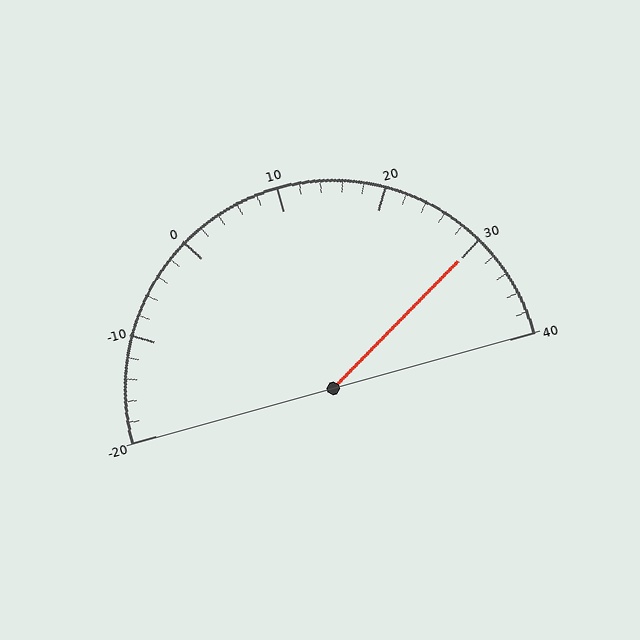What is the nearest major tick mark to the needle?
The nearest major tick mark is 30.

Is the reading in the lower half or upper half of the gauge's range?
The reading is in the upper half of the range (-20 to 40).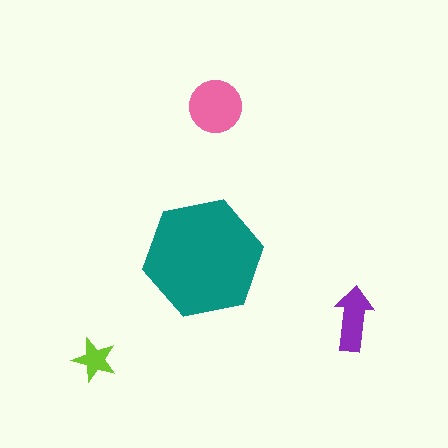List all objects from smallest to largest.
The lime star, the purple arrow, the pink circle, the teal hexagon.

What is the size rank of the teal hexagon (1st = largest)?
1st.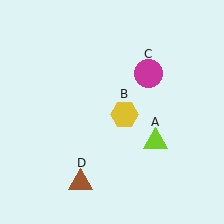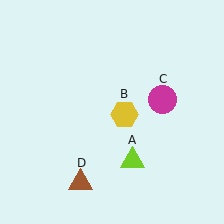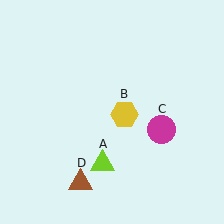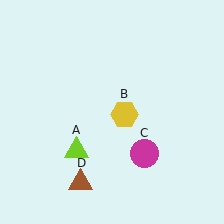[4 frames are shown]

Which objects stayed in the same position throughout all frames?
Yellow hexagon (object B) and brown triangle (object D) remained stationary.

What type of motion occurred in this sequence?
The lime triangle (object A), magenta circle (object C) rotated clockwise around the center of the scene.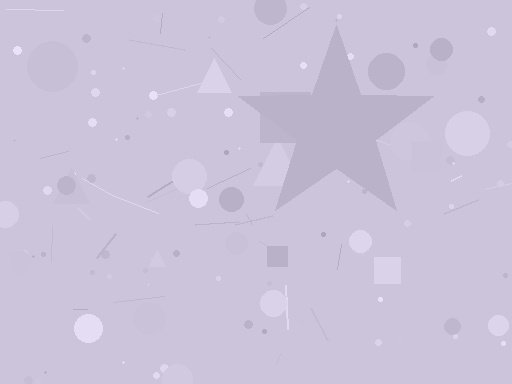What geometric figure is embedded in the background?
A star is embedded in the background.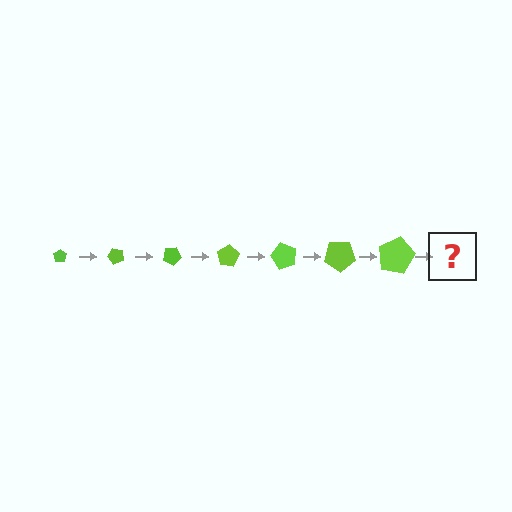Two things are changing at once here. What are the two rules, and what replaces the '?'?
The two rules are that the pentagon grows larger each step and it rotates 50 degrees each step. The '?' should be a pentagon, larger than the previous one and rotated 350 degrees from the start.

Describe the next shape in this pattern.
It should be a pentagon, larger than the previous one and rotated 350 degrees from the start.